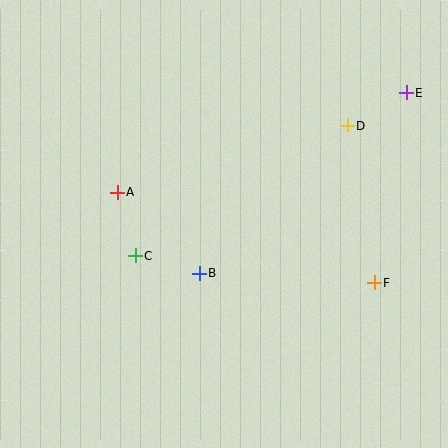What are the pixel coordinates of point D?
Point D is at (347, 126).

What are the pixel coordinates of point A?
Point A is at (117, 192).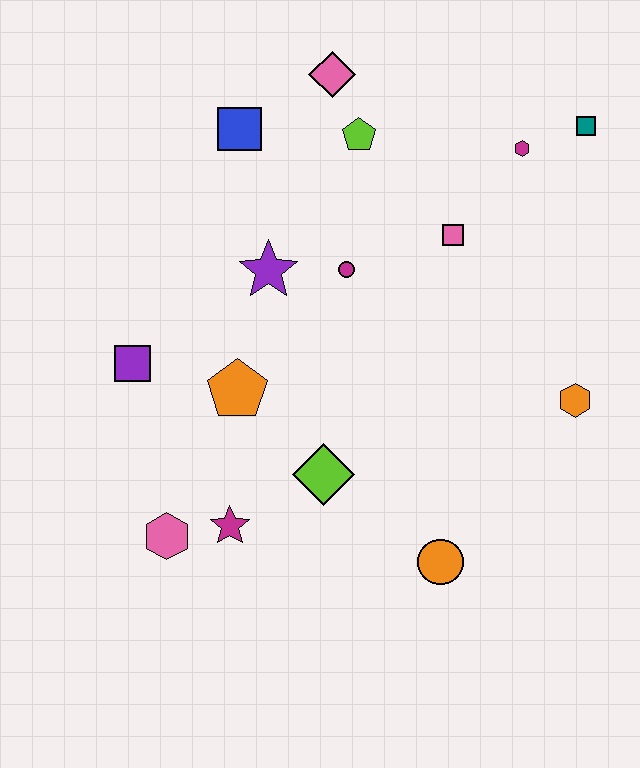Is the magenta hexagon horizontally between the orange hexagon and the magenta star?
Yes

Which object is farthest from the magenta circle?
The pink hexagon is farthest from the magenta circle.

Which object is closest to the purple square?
The orange pentagon is closest to the purple square.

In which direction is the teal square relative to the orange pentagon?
The teal square is to the right of the orange pentagon.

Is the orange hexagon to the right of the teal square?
No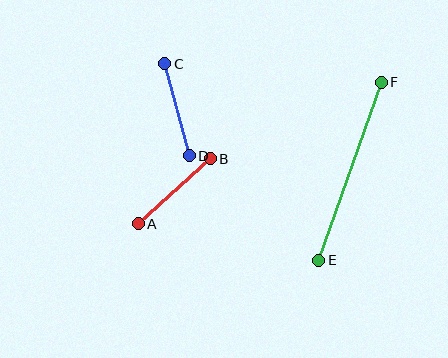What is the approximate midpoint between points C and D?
The midpoint is at approximately (177, 110) pixels.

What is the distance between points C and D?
The distance is approximately 95 pixels.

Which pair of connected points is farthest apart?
Points E and F are farthest apart.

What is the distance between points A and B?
The distance is approximately 97 pixels.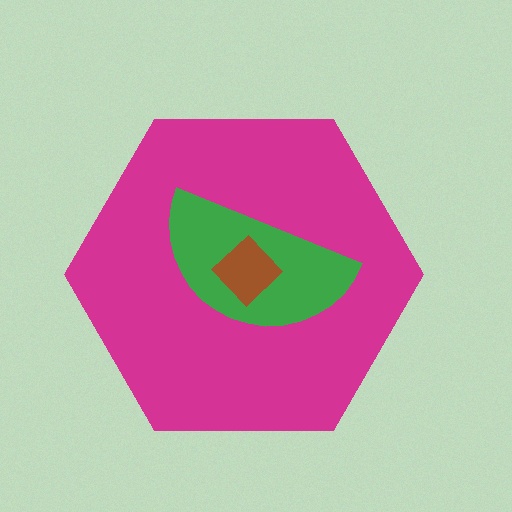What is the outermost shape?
The magenta hexagon.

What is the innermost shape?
The brown diamond.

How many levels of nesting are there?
3.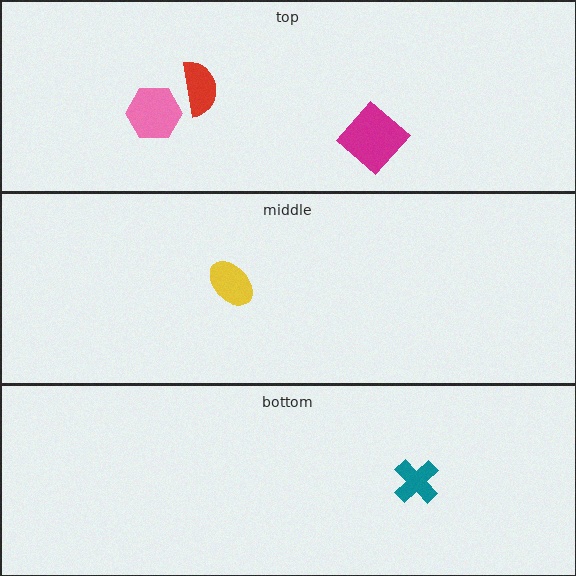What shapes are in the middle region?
The yellow ellipse.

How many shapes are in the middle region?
1.